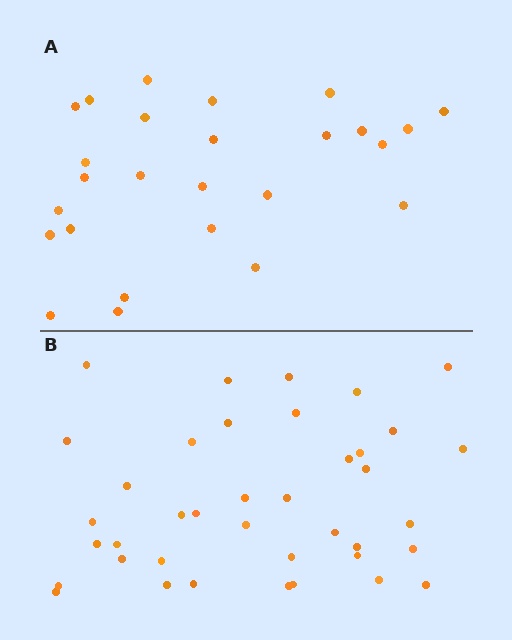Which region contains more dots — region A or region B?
Region B (the bottom region) has more dots.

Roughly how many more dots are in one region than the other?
Region B has approximately 15 more dots than region A.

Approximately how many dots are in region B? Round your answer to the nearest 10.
About 40 dots. (The exact count is 39, which rounds to 40.)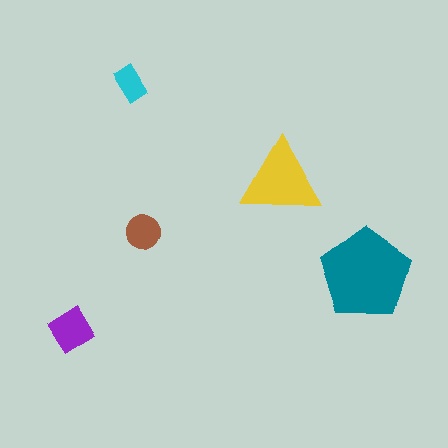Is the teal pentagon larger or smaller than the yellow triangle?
Larger.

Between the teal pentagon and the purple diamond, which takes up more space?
The teal pentagon.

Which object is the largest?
The teal pentagon.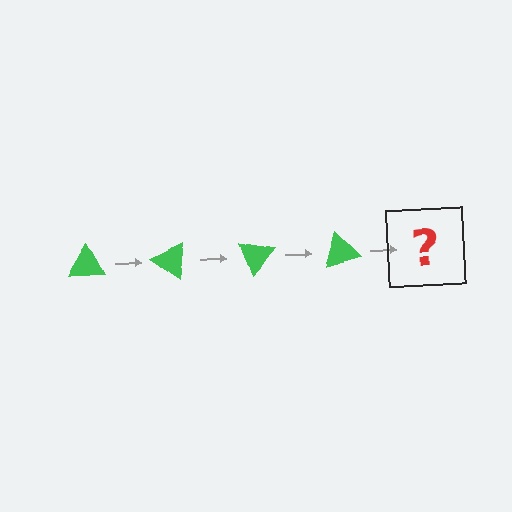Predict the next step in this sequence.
The next step is a green triangle rotated 140 degrees.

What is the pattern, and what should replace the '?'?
The pattern is that the triangle rotates 35 degrees each step. The '?' should be a green triangle rotated 140 degrees.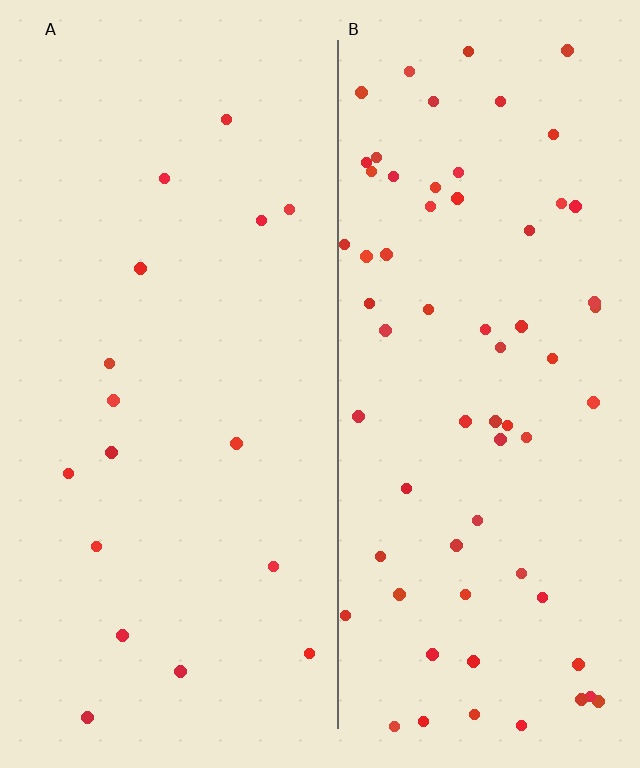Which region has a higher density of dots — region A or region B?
B (the right).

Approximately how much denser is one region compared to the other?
Approximately 4.0× — region B over region A.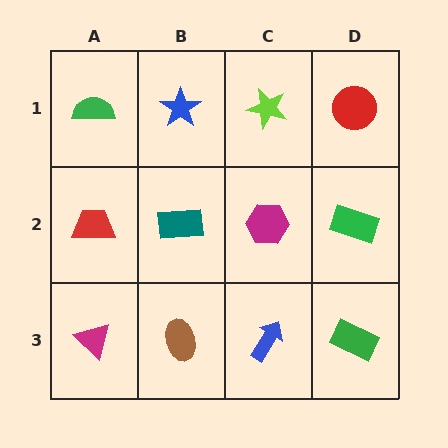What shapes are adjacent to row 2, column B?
A blue star (row 1, column B), a brown ellipse (row 3, column B), a red trapezoid (row 2, column A), a magenta hexagon (row 2, column C).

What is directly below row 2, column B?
A brown ellipse.